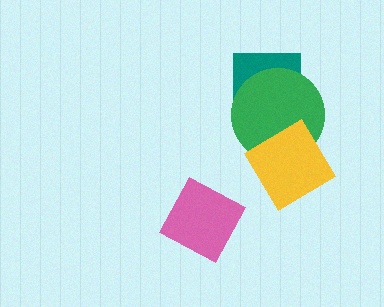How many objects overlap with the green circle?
2 objects overlap with the green circle.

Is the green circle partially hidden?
Yes, it is partially covered by another shape.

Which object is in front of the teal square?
The green circle is in front of the teal square.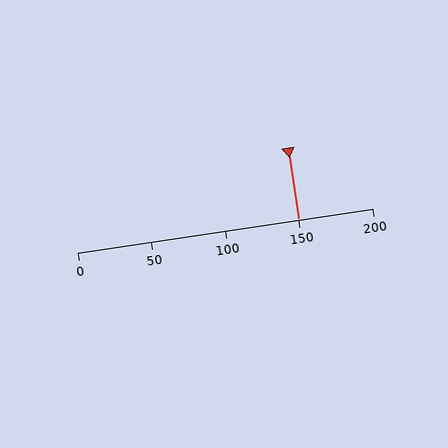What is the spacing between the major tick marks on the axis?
The major ticks are spaced 50 apart.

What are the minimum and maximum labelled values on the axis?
The axis runs from 0 to 200.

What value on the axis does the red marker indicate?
The marker indicates approximately 150.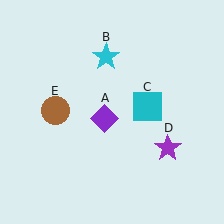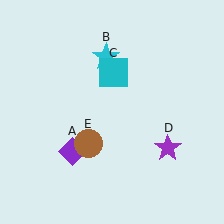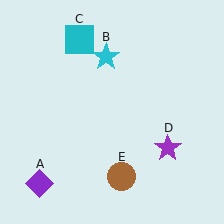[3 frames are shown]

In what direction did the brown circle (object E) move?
The brown circle (object E) moved down and to the right.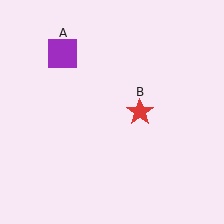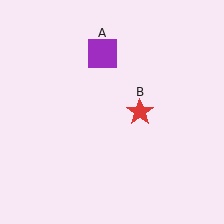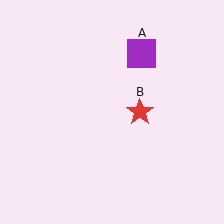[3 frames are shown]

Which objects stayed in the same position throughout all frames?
Red star (object B) remained stationary.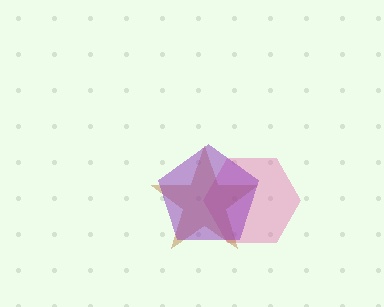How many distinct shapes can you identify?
There are 3 distinct shapes: a pink hexagon, a brown star, a purple pentagon.